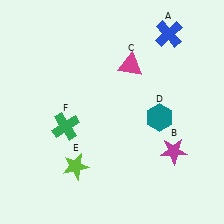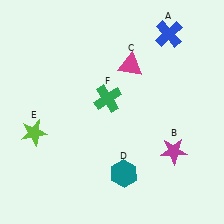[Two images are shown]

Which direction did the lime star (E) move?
The lime star (E) moved left.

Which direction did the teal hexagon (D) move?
The teal hexagon (D) moved down.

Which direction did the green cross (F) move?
The green cross (F) moved right.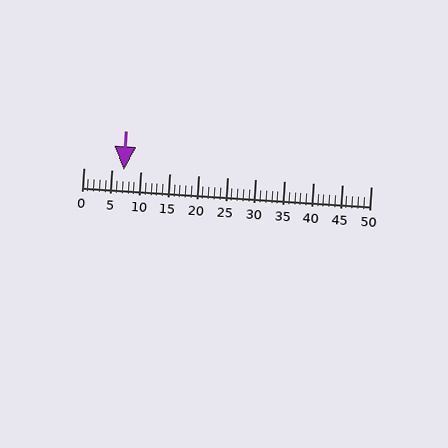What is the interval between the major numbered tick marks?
The major tick marks are spaced 5 units apart.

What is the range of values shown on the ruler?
The ruler shows values from 0 to 50.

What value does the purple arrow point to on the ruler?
The purple arrow points to approximately 7.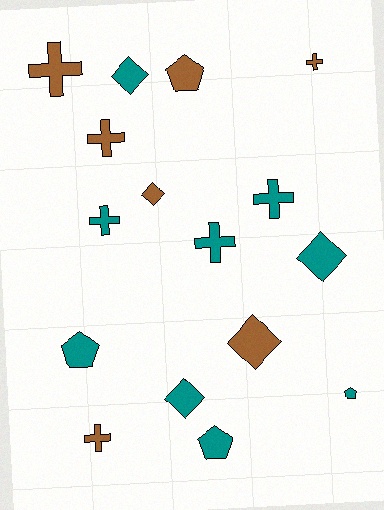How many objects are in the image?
There are 16 objects.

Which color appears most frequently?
Teal, with 9 objects.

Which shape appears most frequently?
Cross, with 7 objects.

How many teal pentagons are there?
There are 3 teal pentagons.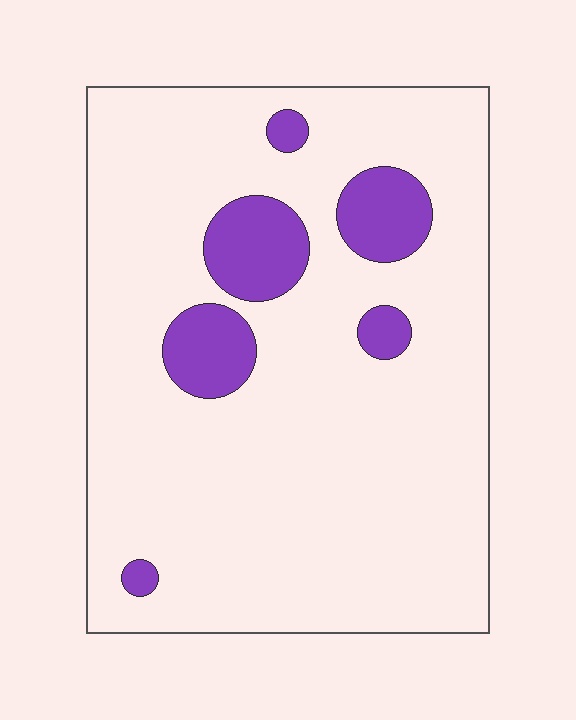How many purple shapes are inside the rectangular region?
6.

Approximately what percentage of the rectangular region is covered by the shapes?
Approximately 15%.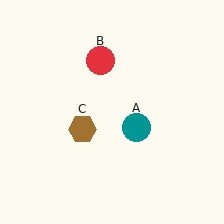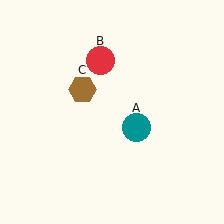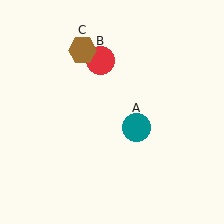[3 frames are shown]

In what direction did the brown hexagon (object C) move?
The brown hexagon (object C) moved up.